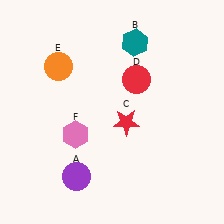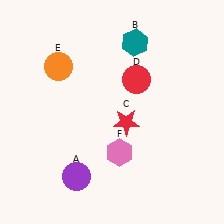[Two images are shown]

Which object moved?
The pink hexagon (F) moved right.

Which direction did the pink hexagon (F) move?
The pink hexagon (F) moved right.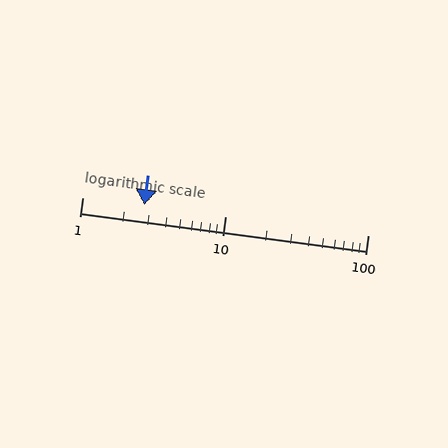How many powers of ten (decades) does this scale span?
The scale spans 2 decades, from 1 to 100.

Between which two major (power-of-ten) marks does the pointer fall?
The pointer is between 1 and 10.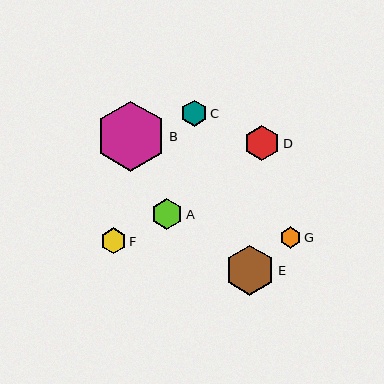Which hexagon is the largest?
Hexagon B is the largest with a size of approximately 70 pixels.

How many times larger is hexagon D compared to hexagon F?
Hexagon D is approximately 1.4 times the size of hexagon F.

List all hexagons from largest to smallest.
From largest to smallest: B, E, D, A, F, C, G.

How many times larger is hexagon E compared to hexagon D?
Hexagon E is approximately 1.4 times the size of hexagon D.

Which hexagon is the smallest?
Hexagon G is the smallest with a size of approximately 22 pixels.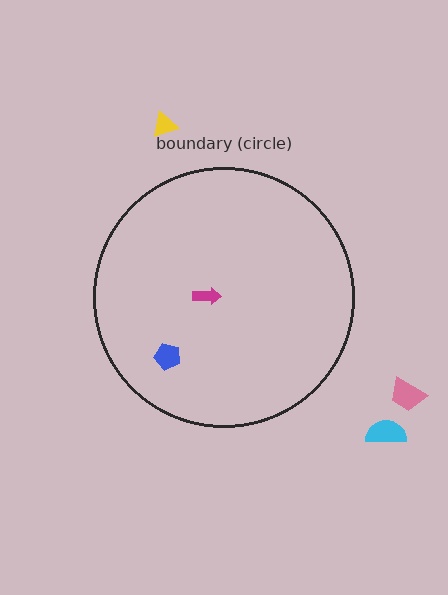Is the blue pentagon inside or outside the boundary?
Inside.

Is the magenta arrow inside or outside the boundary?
Inside.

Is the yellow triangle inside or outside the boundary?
Outside.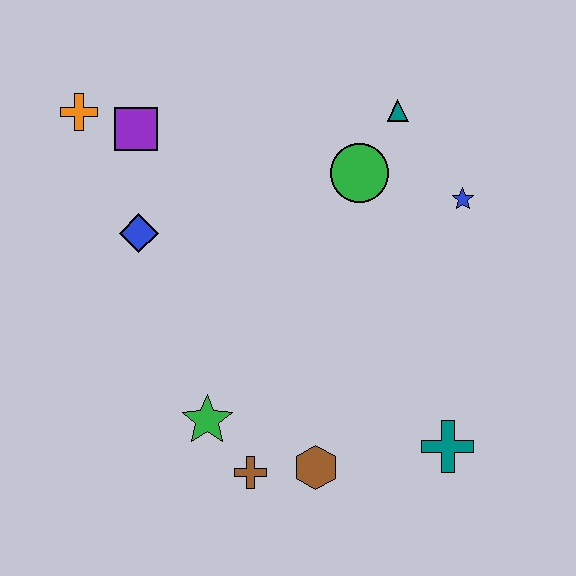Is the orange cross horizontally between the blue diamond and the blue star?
No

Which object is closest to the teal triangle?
The green circle is closest to the teal triangle.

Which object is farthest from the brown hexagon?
The orange cross is farthest from the brown hexagon.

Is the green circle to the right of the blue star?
No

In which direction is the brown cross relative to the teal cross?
The brown cross is to the left of the teal cross.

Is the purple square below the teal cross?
No